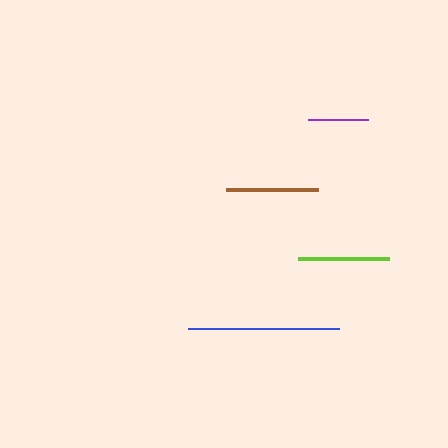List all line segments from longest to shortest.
From longest to shortest: blue, brown, lime, purple.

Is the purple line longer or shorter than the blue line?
The blue line is longer than the purple line.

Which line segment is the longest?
The blue line is the longest at approximately 152 pixels.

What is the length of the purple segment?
The purple segment is approximately 60 pixels long.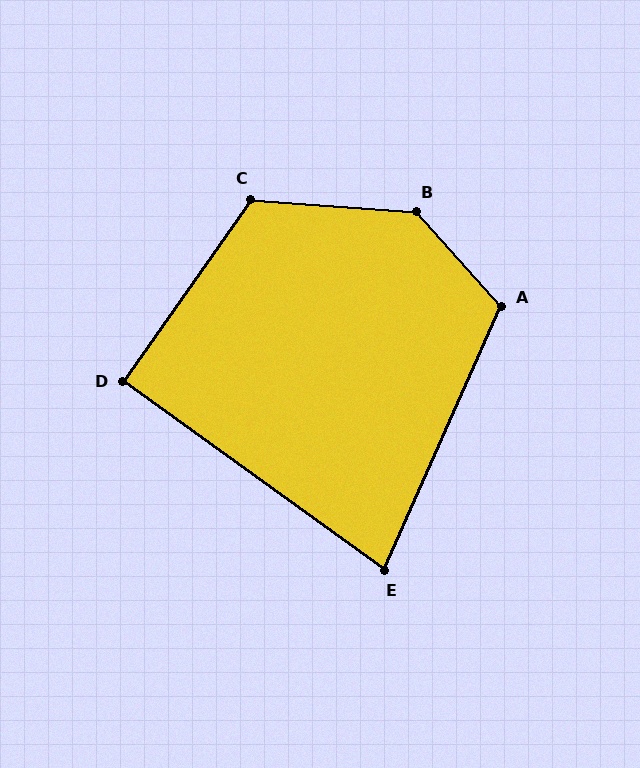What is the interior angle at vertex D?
Approximately 91 degrees (approximately right).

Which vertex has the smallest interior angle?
E, at approximately 78 degrees.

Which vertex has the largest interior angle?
B, at approximately 136 degrees.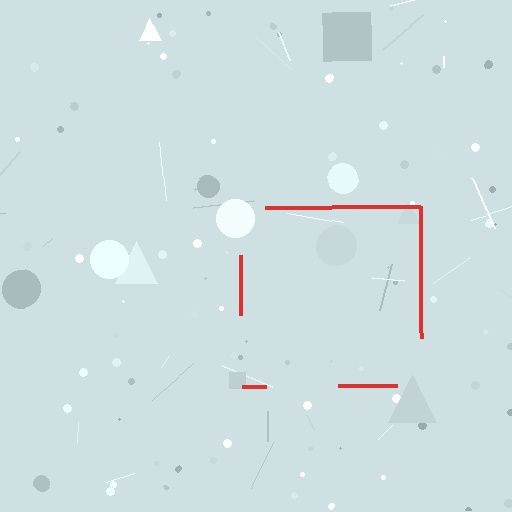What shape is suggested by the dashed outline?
The dashed outline suggests a square.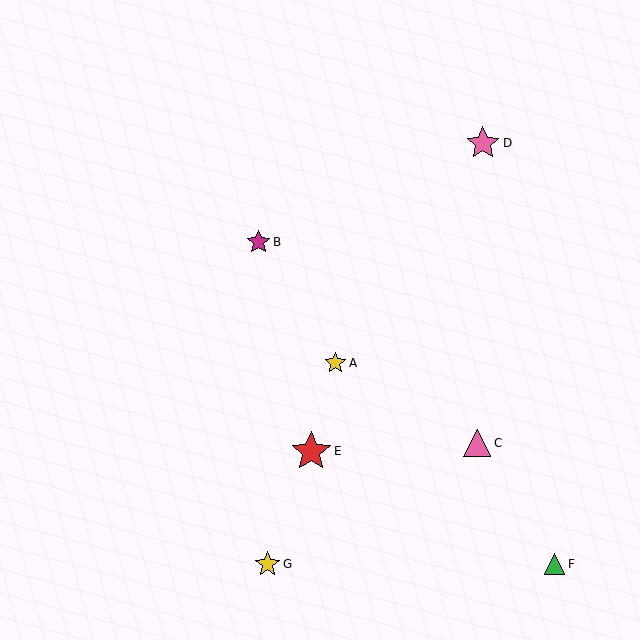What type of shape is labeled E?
Shape E is a red star.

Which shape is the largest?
The red star (labeled E) is the largest.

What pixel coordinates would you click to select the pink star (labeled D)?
Click at (483, 143) to select the pink star D.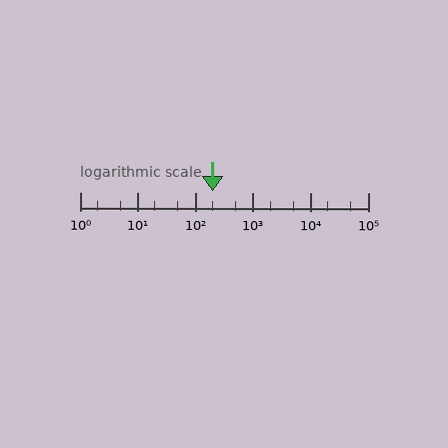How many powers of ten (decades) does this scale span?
The scale spans 5 decades, from 1 to 100000.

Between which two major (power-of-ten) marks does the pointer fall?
The pointer is between 100 and 1000.